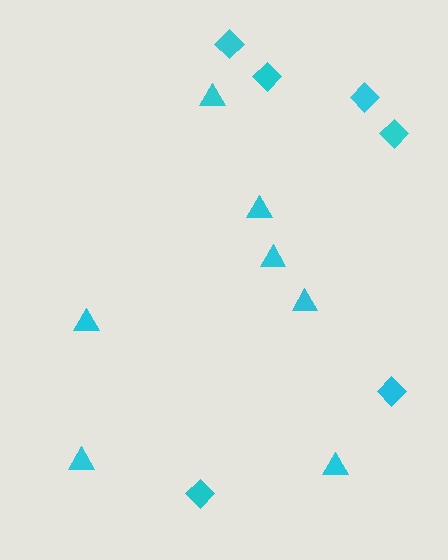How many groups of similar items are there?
There are 2 groups: one group of triangles (7) and one group of diamonds (6).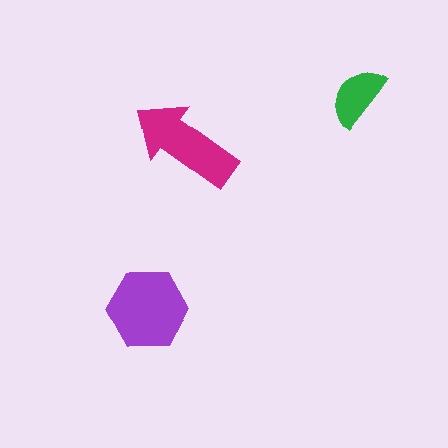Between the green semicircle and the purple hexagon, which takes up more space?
The purple hexagon.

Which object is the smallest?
The green semicircle.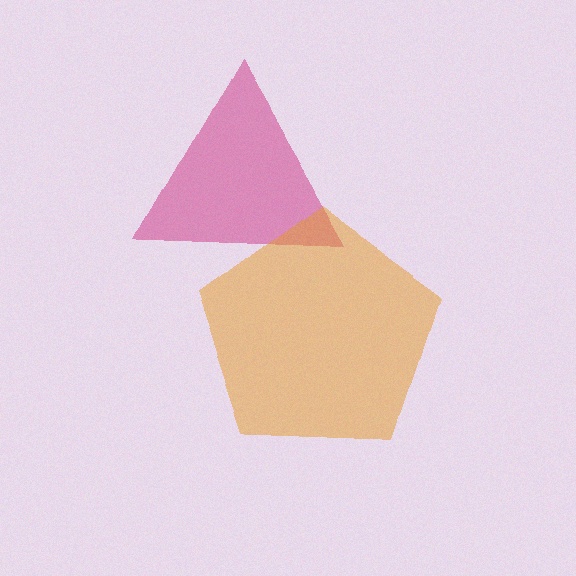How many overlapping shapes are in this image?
There are 2 overlapping shapes in the image.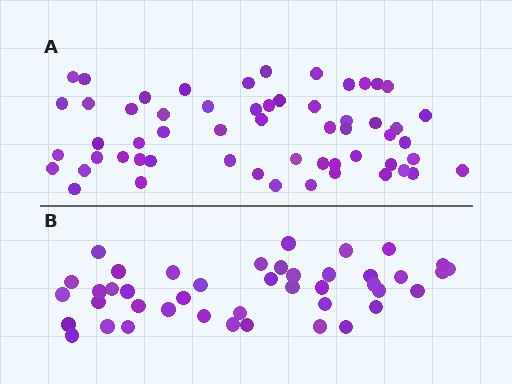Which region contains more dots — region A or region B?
Region A (the top region) has more dots.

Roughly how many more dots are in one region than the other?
Region A has approximately 15 more dots than region B.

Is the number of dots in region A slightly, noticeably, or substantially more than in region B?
Region A has noticeably more, but not dramatically so. The ratio is roughly 1.3 to 1.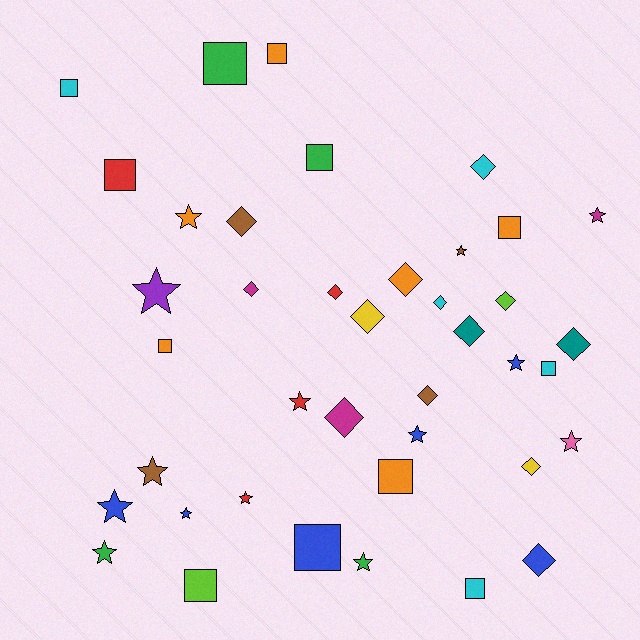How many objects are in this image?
There are 40 objects.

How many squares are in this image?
There are 12 squares.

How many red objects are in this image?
There are 4 red objects.